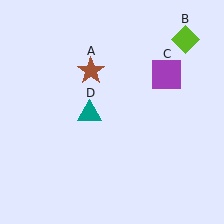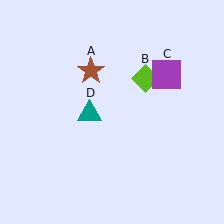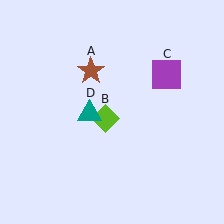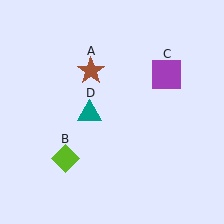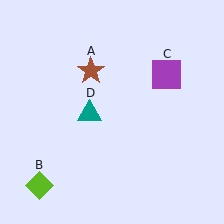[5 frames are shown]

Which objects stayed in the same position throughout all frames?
Brown star (object A) and purple square (object C) and teal triangle (object D) remained stationary.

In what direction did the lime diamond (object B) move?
The lime diamond (object B) moved down and to the left.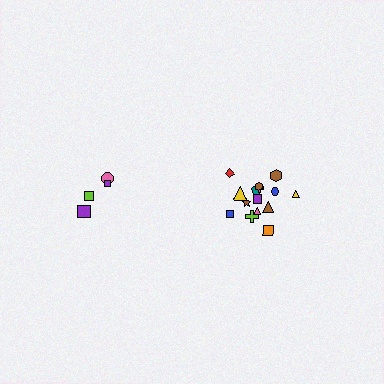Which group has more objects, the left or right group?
The right group.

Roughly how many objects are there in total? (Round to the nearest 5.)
Roughly 20 objects in total.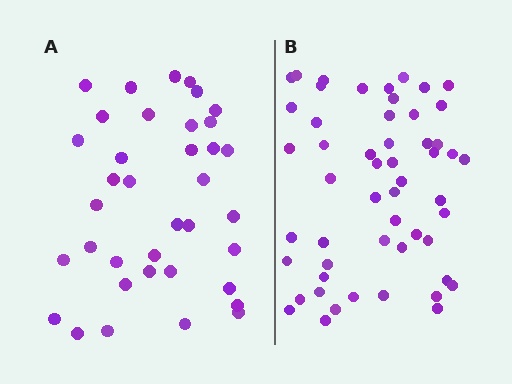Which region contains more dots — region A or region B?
Region B (the right region) has more dots.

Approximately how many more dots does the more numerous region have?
Region B has approximately 15 more dots than region A.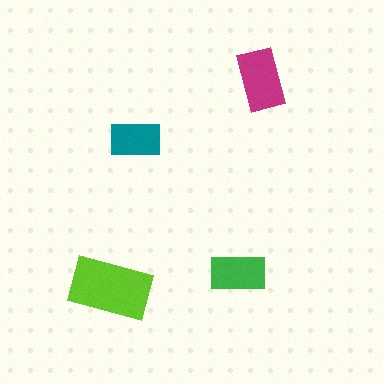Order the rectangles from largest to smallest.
the lime one, the magenta one, the green one, the teal one.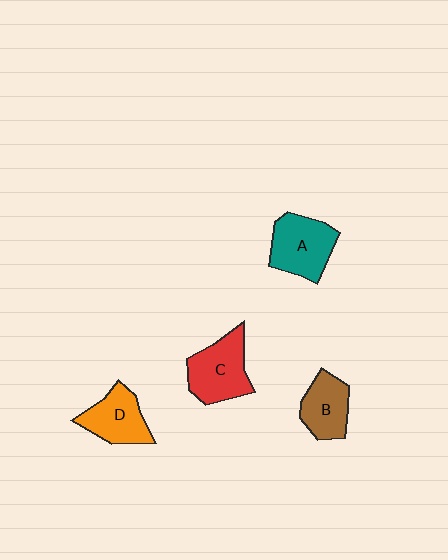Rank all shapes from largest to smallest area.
From largest to smallest: C (red), A (teal), D (orange), B (brown).